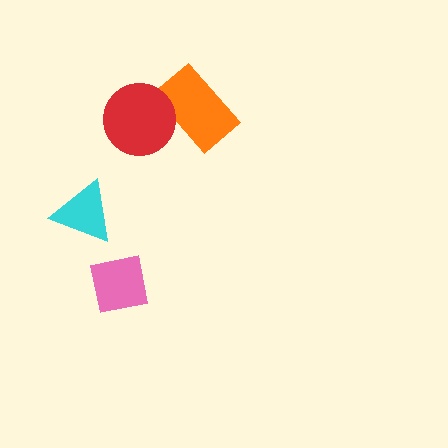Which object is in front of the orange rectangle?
The red circle is in front of the orange rectangle.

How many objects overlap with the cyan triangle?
0 objects overlap with the cyan triangle.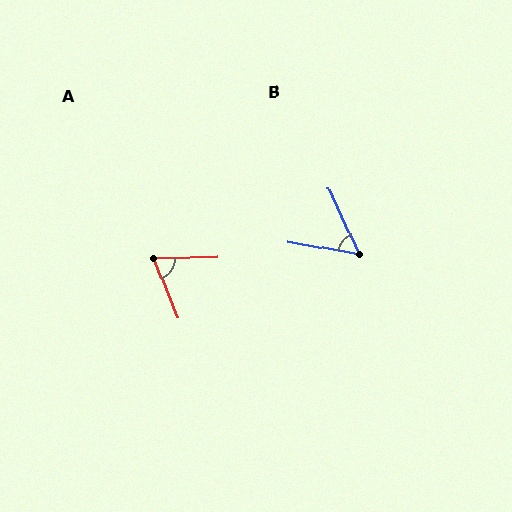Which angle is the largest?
A, at approximately 69 degrees.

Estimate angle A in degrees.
Approximately 69 degrees.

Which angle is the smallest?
B, at approximately 56 degrees.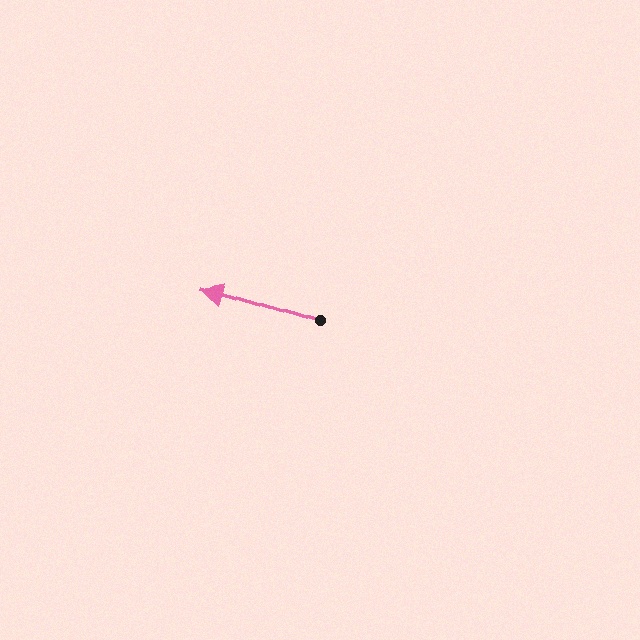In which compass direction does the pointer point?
West.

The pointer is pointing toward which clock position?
Roughly 10 o'clock.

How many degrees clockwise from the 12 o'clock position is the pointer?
Approximately 287 degrees.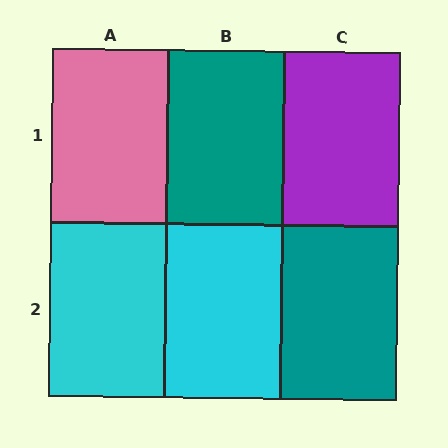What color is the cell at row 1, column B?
Teal.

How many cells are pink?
1 cell is pink.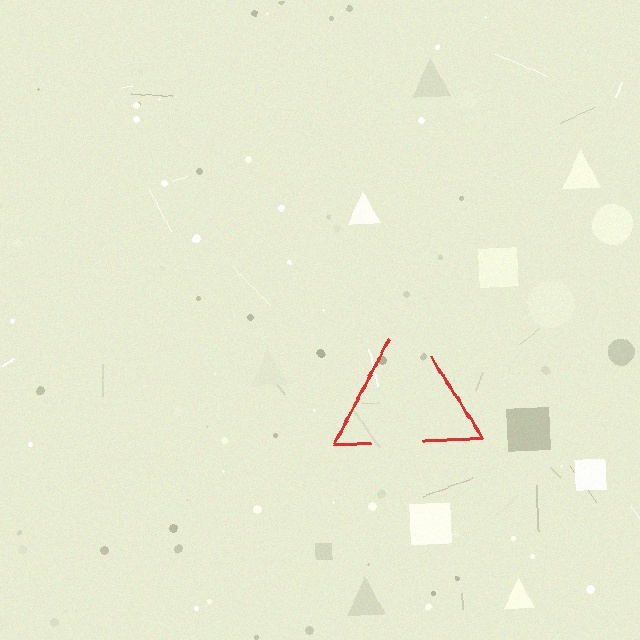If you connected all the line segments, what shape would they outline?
They would outline a triangle.